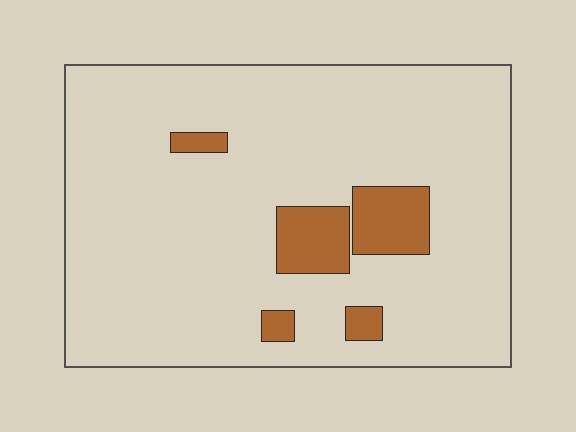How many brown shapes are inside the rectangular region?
5.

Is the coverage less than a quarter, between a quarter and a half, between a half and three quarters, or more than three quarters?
Less than a quarter.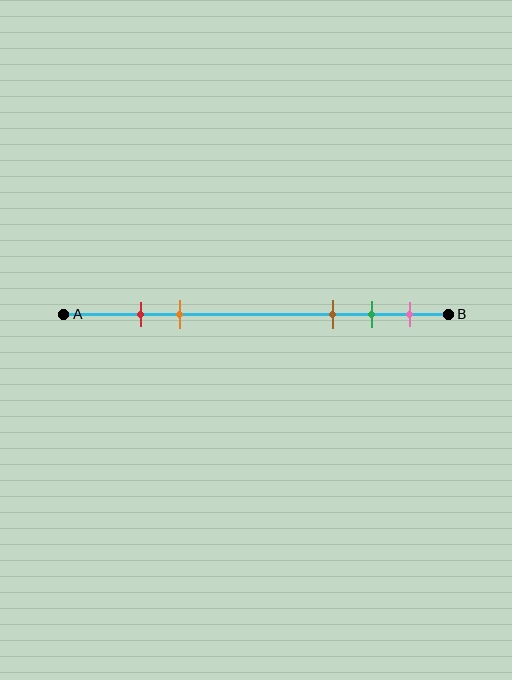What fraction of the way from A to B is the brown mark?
The brown mark is approximately 70% (0.7) of the way from A to B.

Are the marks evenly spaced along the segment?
No, the marks are not evenly spaced.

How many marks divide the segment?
There are 5 marks dividing the segment.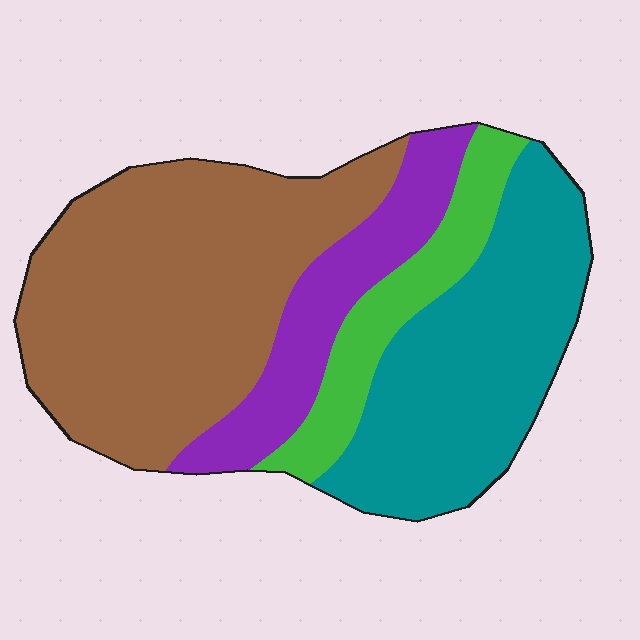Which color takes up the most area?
Brown, at roughly 45%.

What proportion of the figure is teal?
Teal covers around 30% of the figure.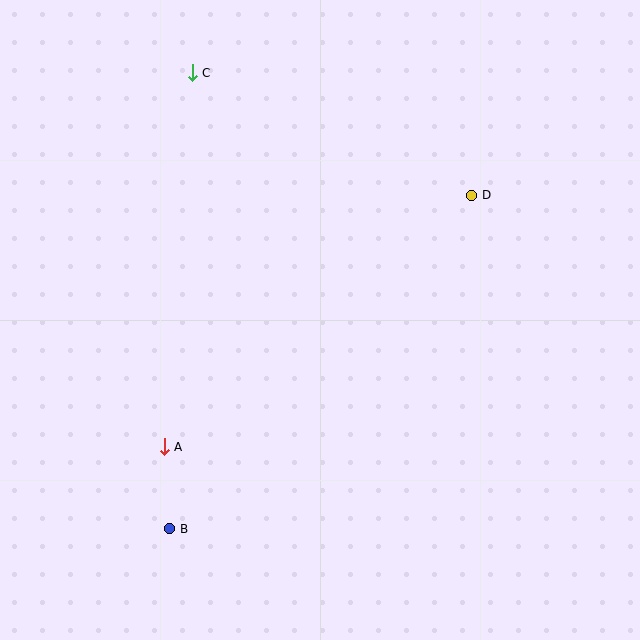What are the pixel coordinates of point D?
Point D is at (472, 195).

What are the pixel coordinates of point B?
Point B is at (170, 529).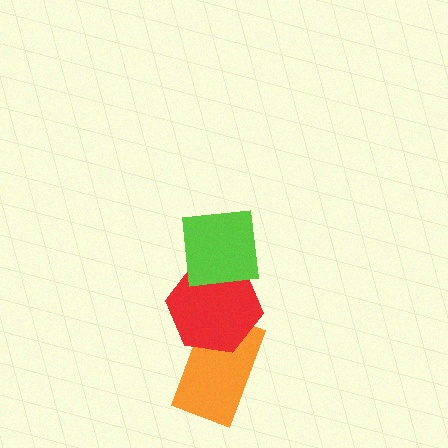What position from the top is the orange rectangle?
The orange rectangle is 3rd from the top.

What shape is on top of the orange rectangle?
The red hexagon is on top of the orange rectangle.